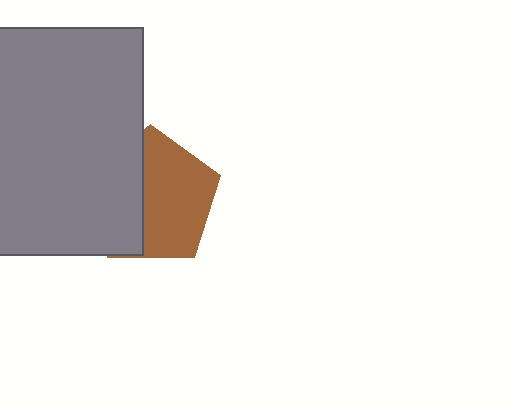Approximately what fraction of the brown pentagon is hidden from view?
Roughly 42% of the brown pentagon is hidden behind the gray rectangle.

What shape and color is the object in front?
The object in front is a gray rectangle.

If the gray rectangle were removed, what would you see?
You would see the complete brown pentagon.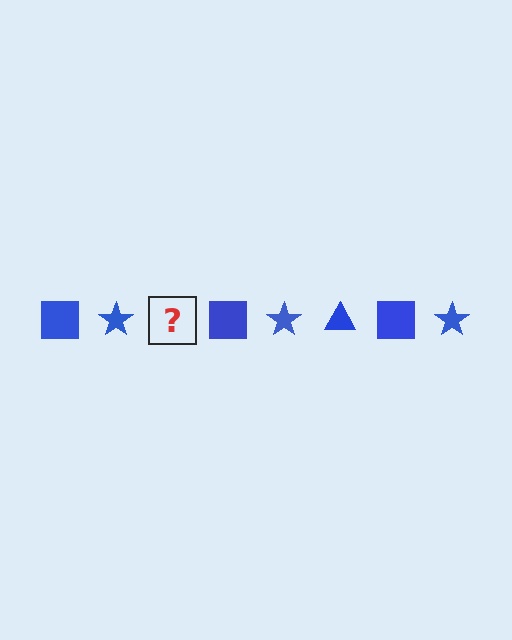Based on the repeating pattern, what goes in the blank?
The blank should be a blue triangle.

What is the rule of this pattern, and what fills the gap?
The rule is that the pattern cycles through square, star, triangle shapes in blue. The gap should be filled with a blue triangle.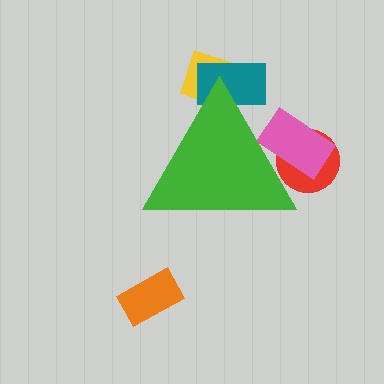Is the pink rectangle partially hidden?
Yes, the pink rectangle is partially hidden behind the green triangle.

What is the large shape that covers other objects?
A green triangle.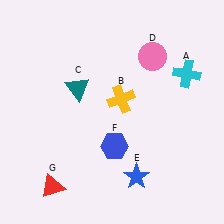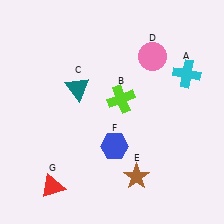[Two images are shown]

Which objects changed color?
B changed from yellow to lime. E changed from blue to brown.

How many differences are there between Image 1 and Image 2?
There are 2 differences between the two images.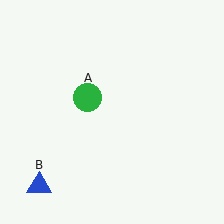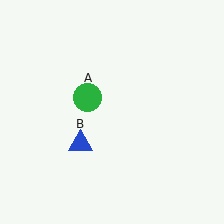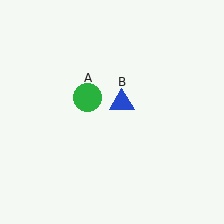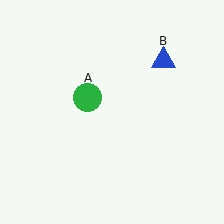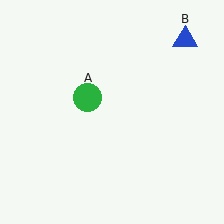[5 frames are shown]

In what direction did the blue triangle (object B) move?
The blue triangle (object B) moved up and to the right.